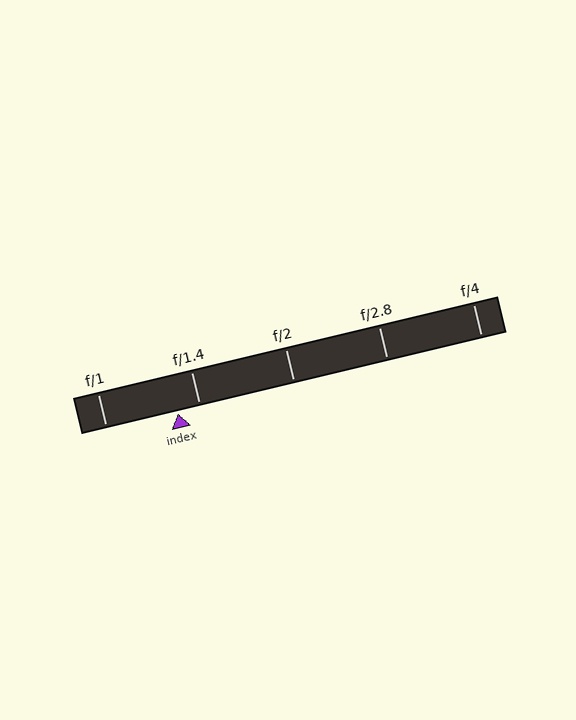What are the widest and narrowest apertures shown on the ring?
The widest aperture shown is f/1 and the narrowest is f/4.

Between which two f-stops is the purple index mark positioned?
The index mark is between f/1 and f/1.4.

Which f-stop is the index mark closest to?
The index mark is closest to f/1.4.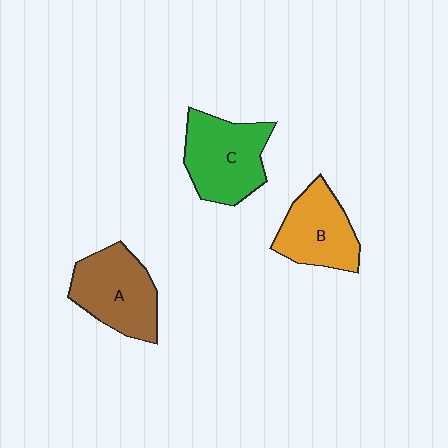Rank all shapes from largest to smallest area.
From largest to smallest: C (green), A (brown), B (orange).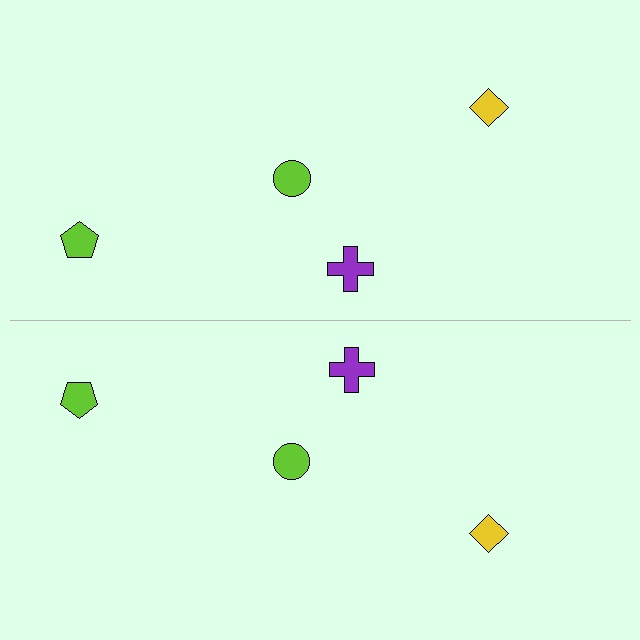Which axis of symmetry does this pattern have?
The pattern has a horizontal axis of symmetry running through the center of the image.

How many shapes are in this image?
There are 8 shapes in this image.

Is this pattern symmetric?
Yes, this pattern has bilateral (reflection) symmetry.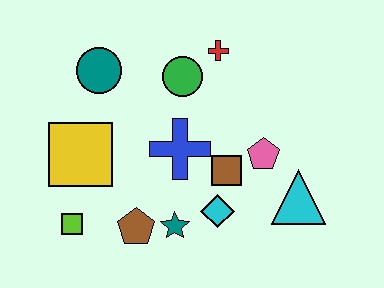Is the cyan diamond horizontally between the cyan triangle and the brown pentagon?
Yes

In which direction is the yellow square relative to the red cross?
The yellow square is to the left of the red cross.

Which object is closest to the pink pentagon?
The brown square is closest to the pink pentagon.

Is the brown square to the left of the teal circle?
No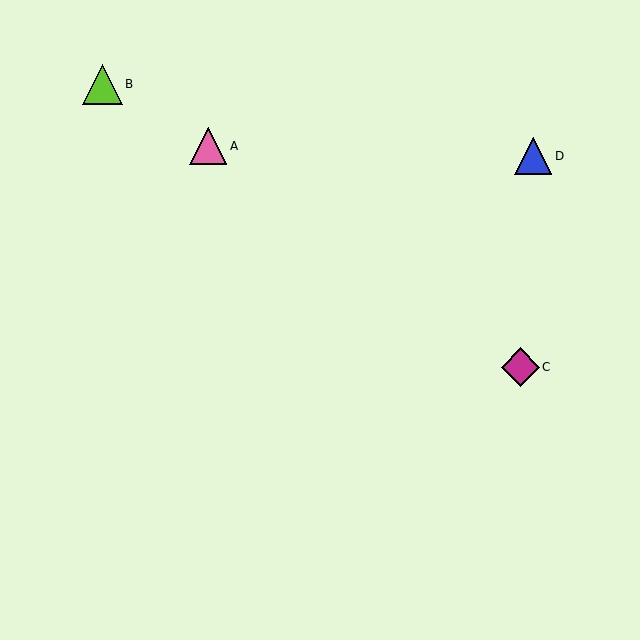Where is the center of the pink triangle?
The center of the pink triangle is at (208, 146).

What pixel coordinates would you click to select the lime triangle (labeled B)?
Click at (103, 84) to select the lime triangle B.